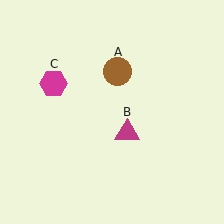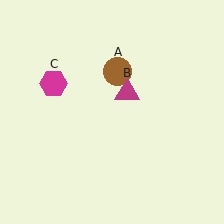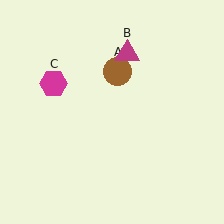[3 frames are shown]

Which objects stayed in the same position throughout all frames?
Brown circle (object A) and magenta hexagon (object C) remained stationary.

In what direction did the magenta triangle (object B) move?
The magenta triangle (object B) moved up.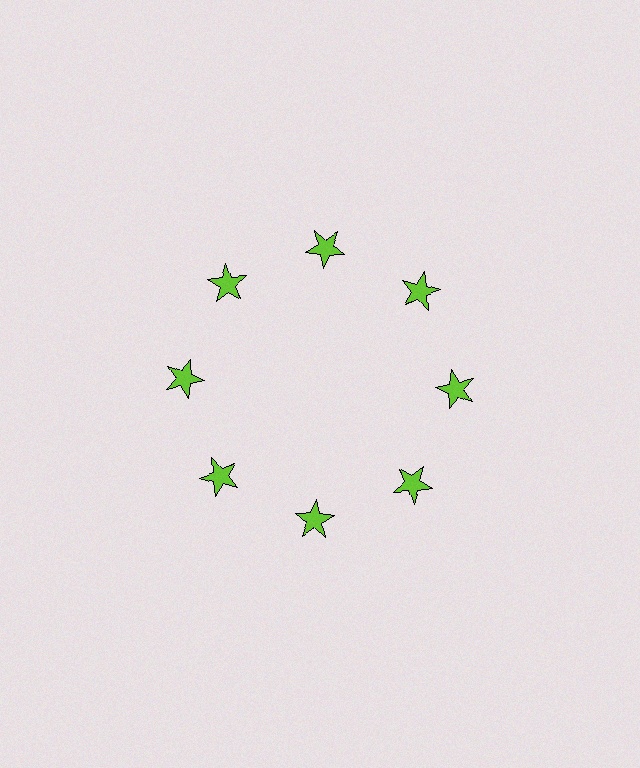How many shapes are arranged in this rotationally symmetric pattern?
There are 8 shapes, arranged in 8 groups of 1.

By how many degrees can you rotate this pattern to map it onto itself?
The pattern maps onto itself every 45 degrees of rotation.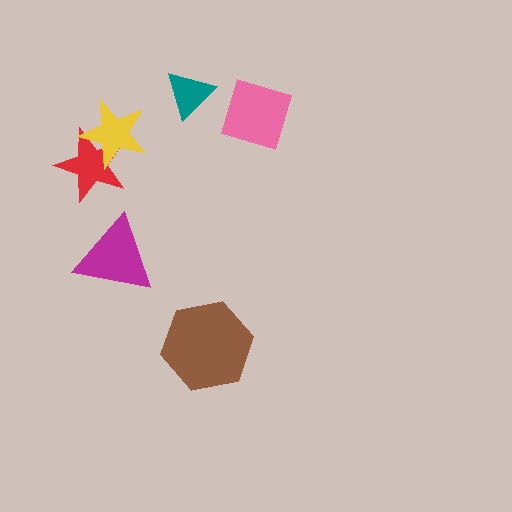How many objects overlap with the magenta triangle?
0 objects overlap with the magenta triangle.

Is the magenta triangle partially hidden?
No, no other shape covers it.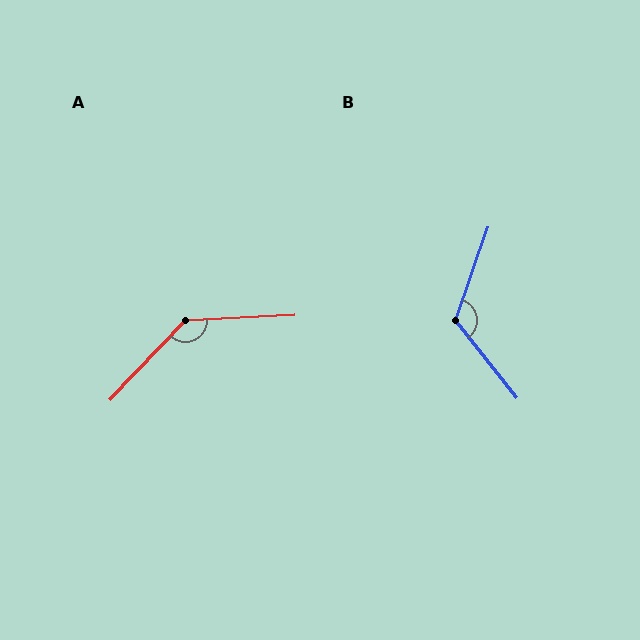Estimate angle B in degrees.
Approximately 122 degrees.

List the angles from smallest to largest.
B (122°), A (137°).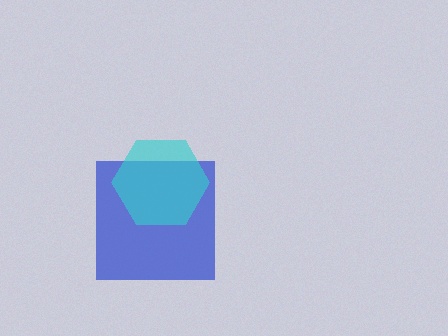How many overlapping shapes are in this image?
There are 2 overlapping shapes in the image.